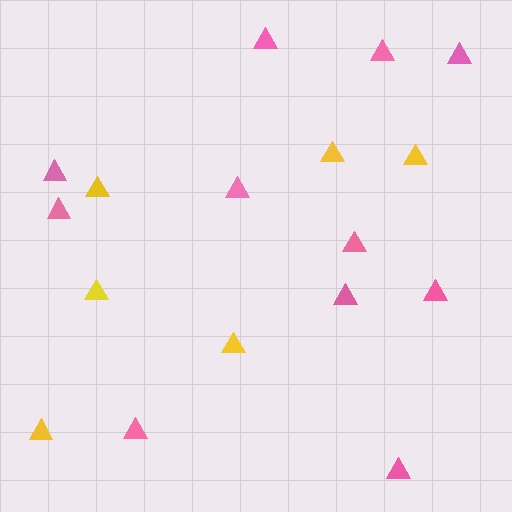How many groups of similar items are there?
There are 2 groups: one group of yellow triangles (6) and one group of pink triangles (11).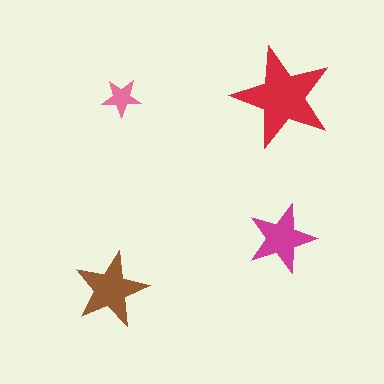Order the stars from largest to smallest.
the red one, the brown one, the magenta one, the pink one.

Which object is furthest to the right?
The red star is rightmost.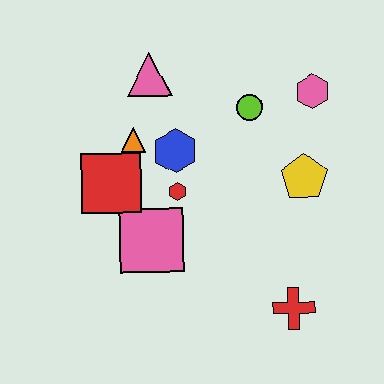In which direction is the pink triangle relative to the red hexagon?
The pink triangle is above the red hexagon.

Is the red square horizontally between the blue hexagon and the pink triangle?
No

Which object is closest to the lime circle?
The pink hexagon is closest to the lime circle.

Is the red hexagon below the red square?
Yes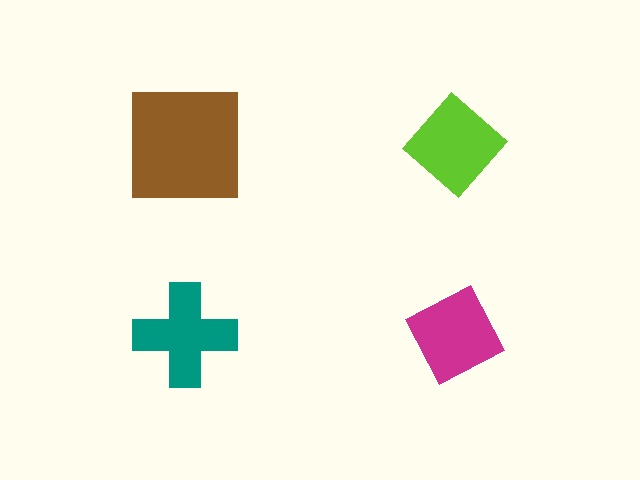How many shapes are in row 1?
2 shapes.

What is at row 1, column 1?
A brown square.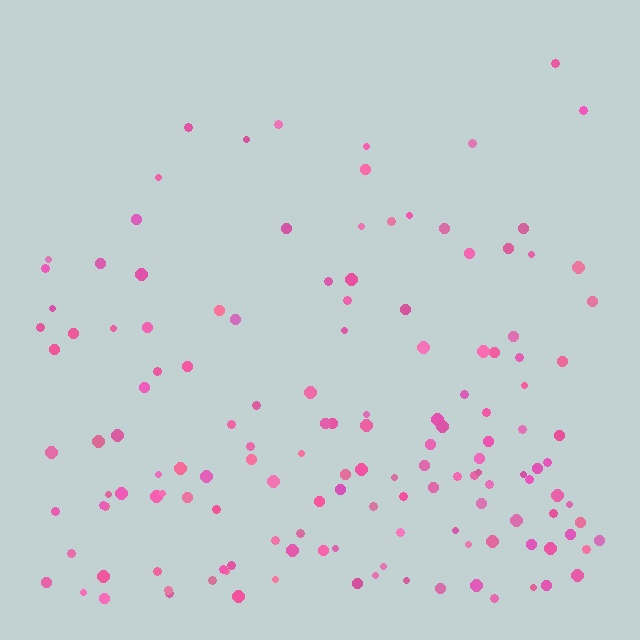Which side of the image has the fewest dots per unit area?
The top.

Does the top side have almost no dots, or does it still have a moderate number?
Still a moderate number, just noticeably fewer than the bottom.